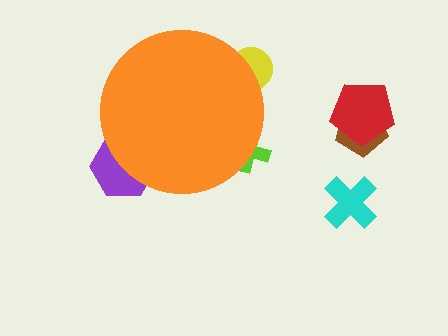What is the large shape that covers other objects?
An orange circle.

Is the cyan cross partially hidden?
No, the cyan cross is fully visible.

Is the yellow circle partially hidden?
Yes, the yellow circle is partially hidden behind the orange circle.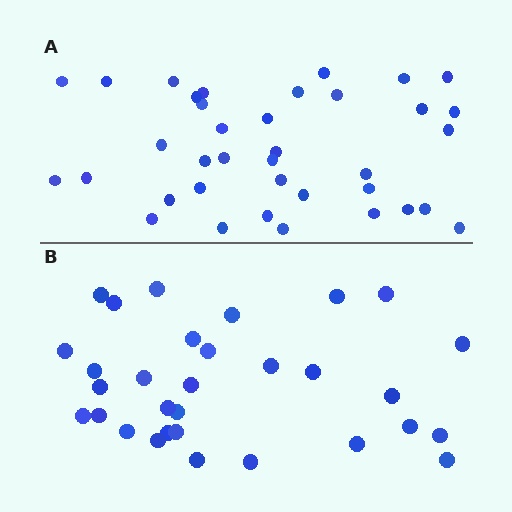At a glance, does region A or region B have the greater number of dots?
Region A (the top region) has more dots.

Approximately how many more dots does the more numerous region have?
Region A has about 6 more dots than region B.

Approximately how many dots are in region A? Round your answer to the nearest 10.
About 40 dots. (The exact count is 37, which rounds to 40.)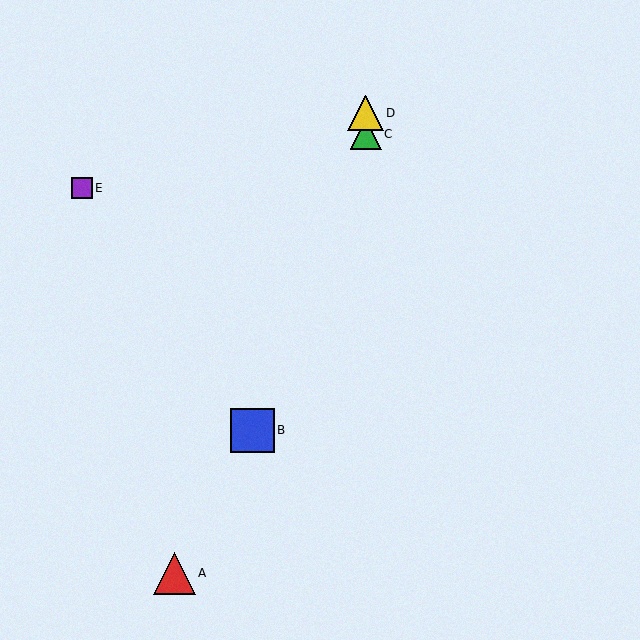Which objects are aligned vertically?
Objects C, D are aligned vertically.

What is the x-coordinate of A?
Object A is at x≈174.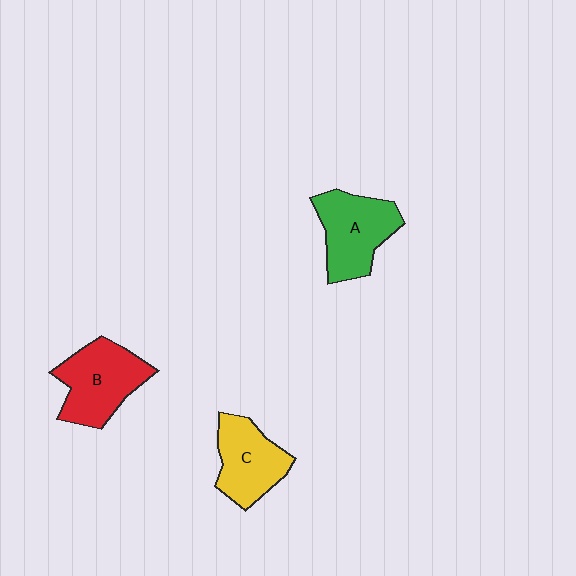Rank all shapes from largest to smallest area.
From largest to smallest: B (red), A (green), C (yellow).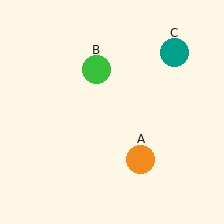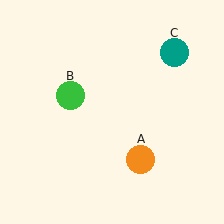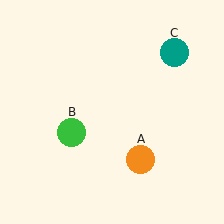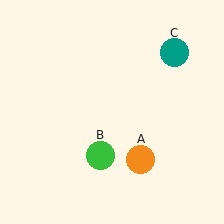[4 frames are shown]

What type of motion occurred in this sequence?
The green circle (object B) rotated counterclockwise around the center of the scene.